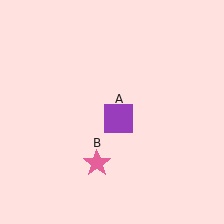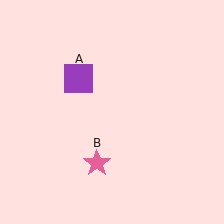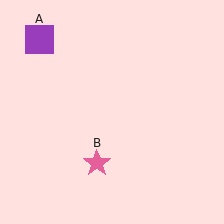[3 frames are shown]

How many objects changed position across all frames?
1 object changed position: purple square (object A).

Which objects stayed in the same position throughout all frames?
Pink star (object B) remained stationary.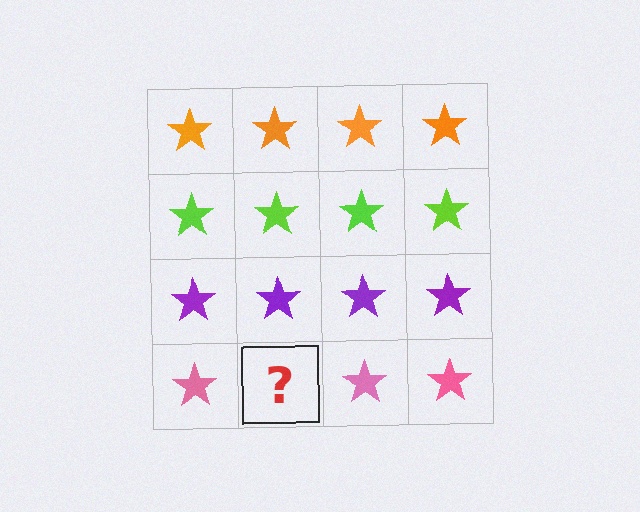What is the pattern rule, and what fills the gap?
The rule is that each row has a consistent color. The gap should be filled with a pink star.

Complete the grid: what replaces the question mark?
The question mark should be replaced with a pink star.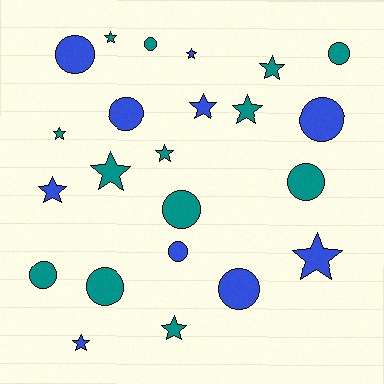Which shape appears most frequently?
Star, with 12 objects.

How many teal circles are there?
There are 6 teal circles.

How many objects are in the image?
There are 23 objects.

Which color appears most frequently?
Teal, with 13 objects.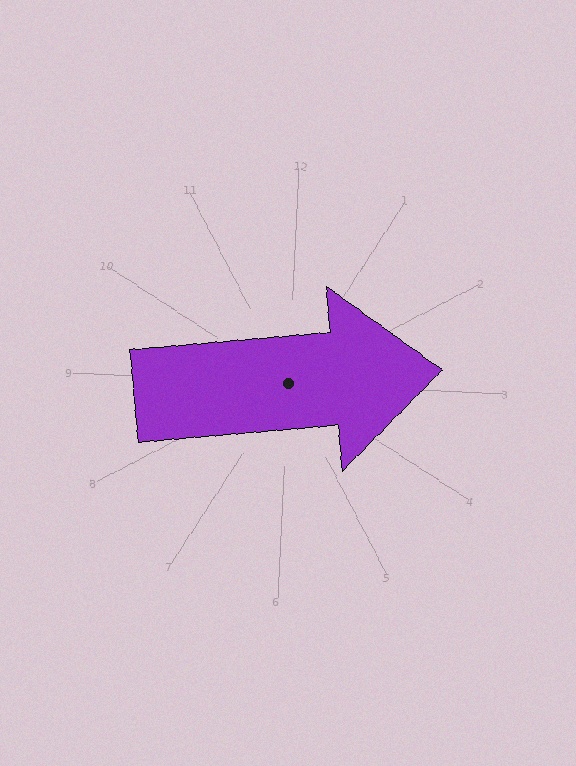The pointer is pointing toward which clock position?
Roughly 3 o'clock.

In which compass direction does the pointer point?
East.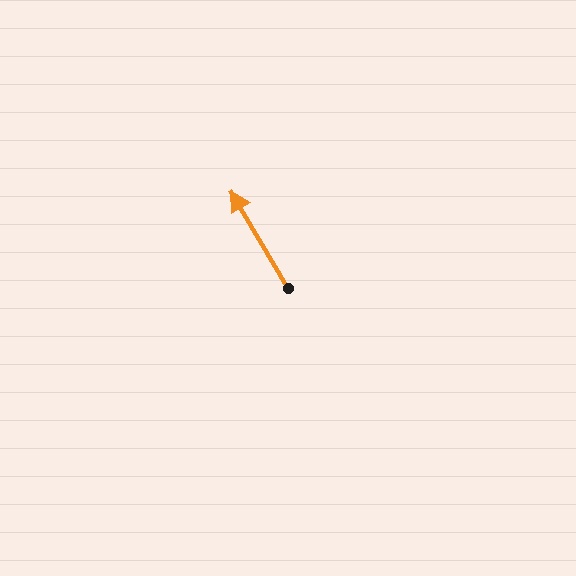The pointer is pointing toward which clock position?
Roughly 11 o'clock.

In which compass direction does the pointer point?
Northwest.